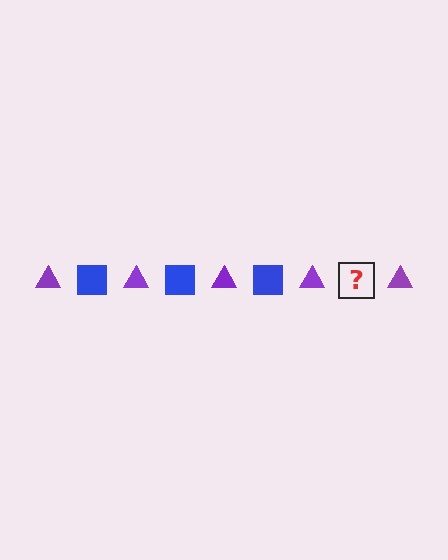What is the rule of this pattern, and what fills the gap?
The rule is that the pattern alternates between purple triangle and blue square. The gap should be filled with a blue square.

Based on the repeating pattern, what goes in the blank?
The blank should be a blue square.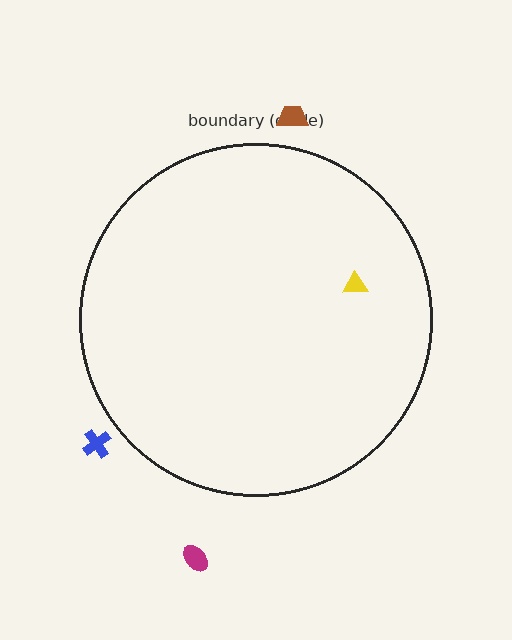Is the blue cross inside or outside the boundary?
Outside.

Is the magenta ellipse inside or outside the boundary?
Outside.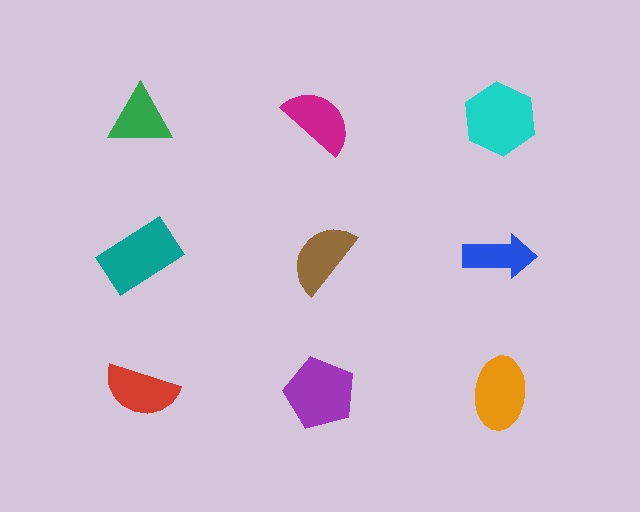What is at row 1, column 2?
A magenta semicircle.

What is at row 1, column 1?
A green triangle.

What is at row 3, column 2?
A purple pentagon.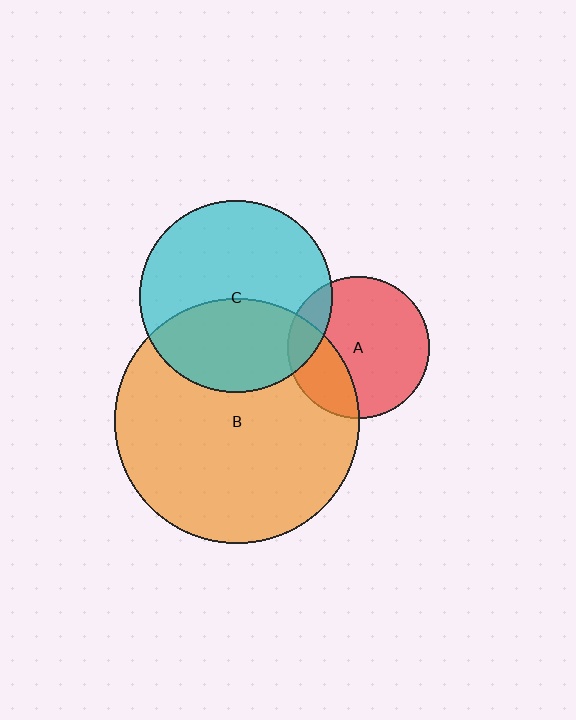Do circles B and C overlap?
Yes.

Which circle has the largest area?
Circle B (orange).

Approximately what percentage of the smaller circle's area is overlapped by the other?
Approximately 40%.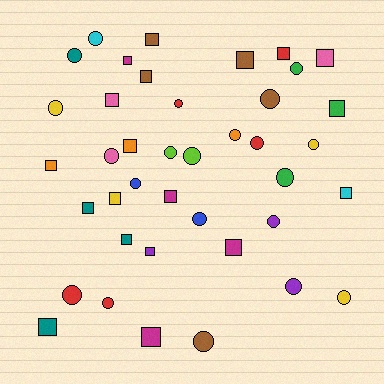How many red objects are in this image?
There are 5 red objects.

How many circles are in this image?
There are 21 circles.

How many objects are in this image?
There are 40 objects.